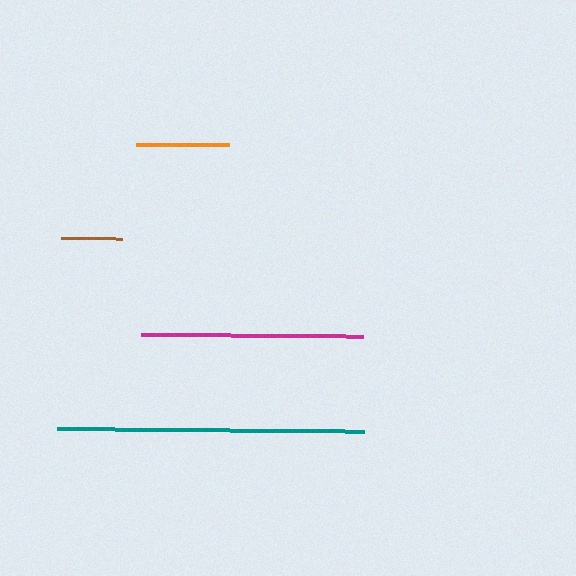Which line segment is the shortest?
The brown line is the shortest at approximately 61 pixels.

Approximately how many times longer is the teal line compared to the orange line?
The teal line is approximately 3.3 times the length of the orange line.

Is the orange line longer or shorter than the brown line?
The orange line is longer than the brown line.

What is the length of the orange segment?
The orange segment is approximately 93 pixels long.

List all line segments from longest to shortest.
From longest to shortest: teal, magenta, orange, brown.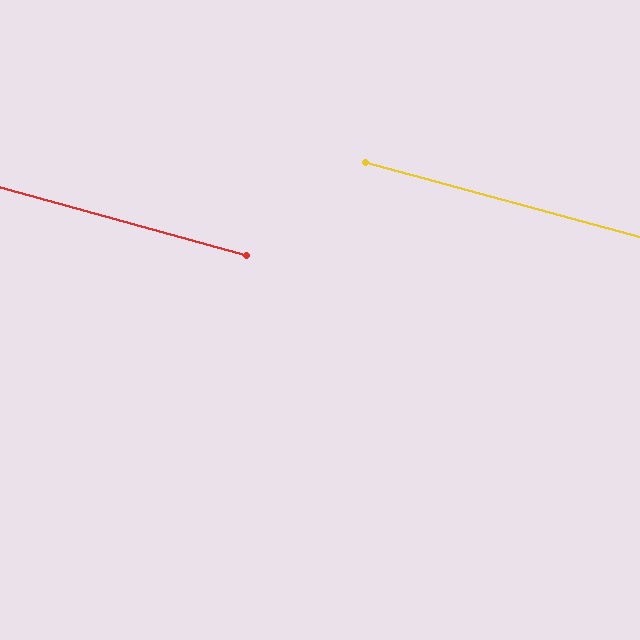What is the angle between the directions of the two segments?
Approximately 0 degrees.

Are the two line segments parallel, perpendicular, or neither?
Parallel — their directions differ by only 0.1°.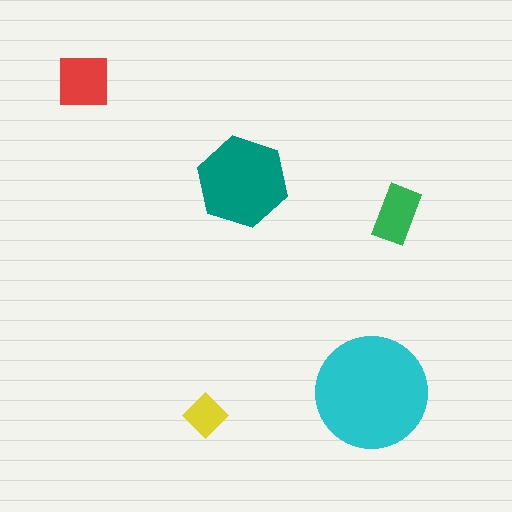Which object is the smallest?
The yellow diamond.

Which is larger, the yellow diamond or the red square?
The red square.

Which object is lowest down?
The yellow diamond is bottommost.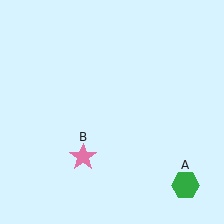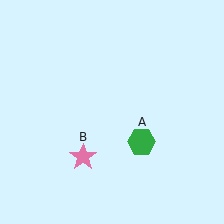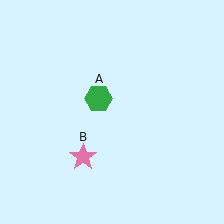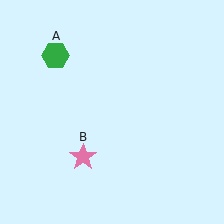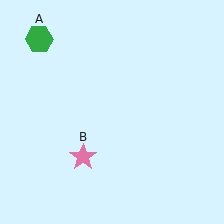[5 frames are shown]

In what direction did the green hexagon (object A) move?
The green hexagon (object A) moved up and to the left.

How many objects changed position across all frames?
1 object changed position: green hexagon (object A).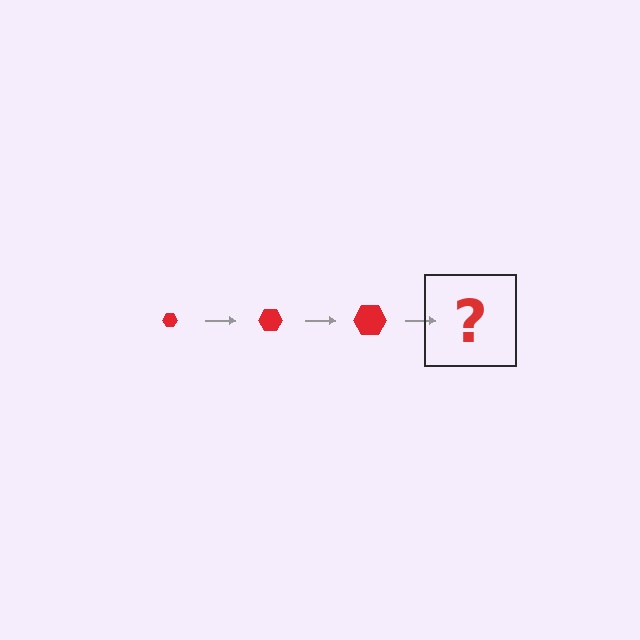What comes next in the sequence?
The next element should be a red hexagon, larger than the previous one.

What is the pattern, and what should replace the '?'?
The pattern is that the hexagon gets progressively larger each step. The '?' should be a red hexagon, larger than the previous one.